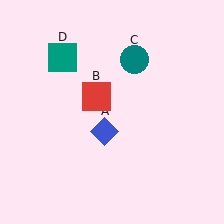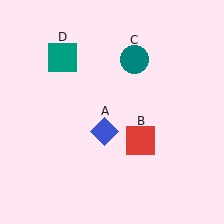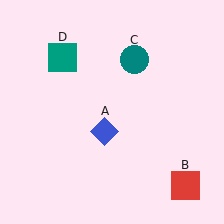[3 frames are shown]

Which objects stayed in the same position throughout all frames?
Blue diamond (object A) and teal circle (object C) and teal square (object D) remained stationary.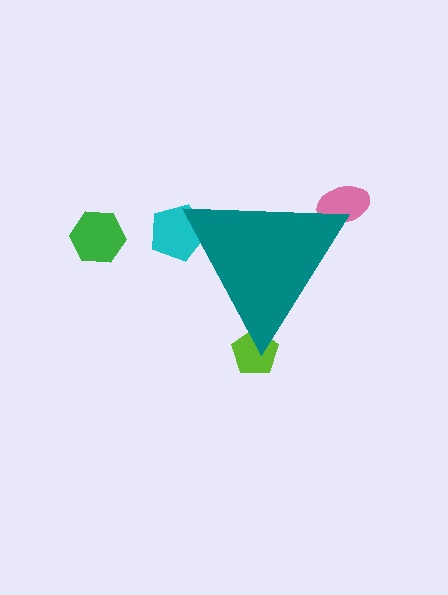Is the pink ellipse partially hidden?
Yes, the pink ellipse is partially hidden behind the teal triangle.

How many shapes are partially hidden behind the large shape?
3 shapes are partially hidden.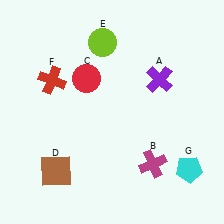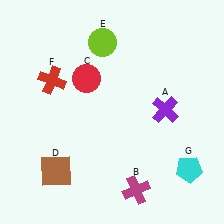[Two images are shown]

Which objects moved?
The objects that moved are: the purple cross (A), the magenta cross (B).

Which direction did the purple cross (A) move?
The purple cross (A) moved down.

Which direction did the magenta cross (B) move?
The magenta cross (B) moved down.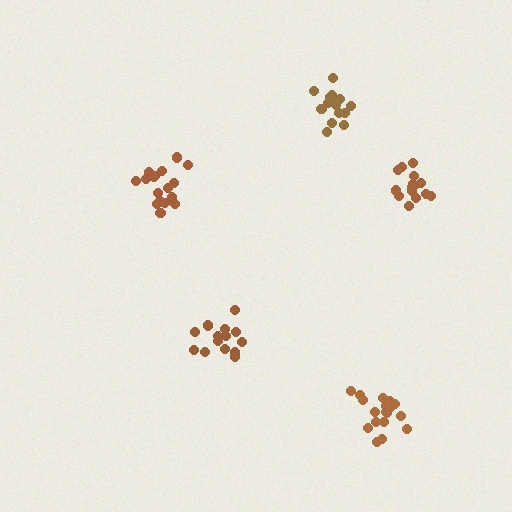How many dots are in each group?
Group 1: 16 dots, Group 2: 18 dots, Group 3: 19 dots, Group 4: 16 dots, Group 5: 15 dots (84 total).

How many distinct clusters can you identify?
There are 5 distinct clusters.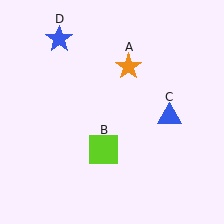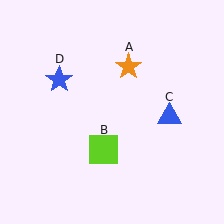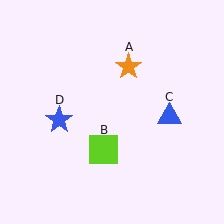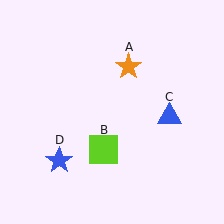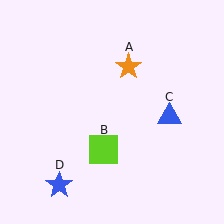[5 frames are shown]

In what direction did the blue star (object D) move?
The blue star (object D) moved down.